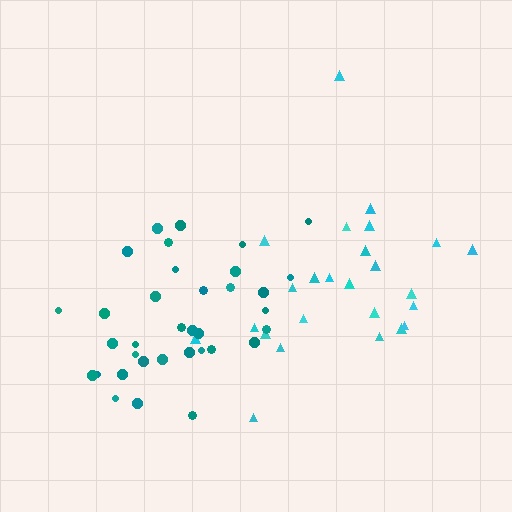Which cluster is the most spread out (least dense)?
Cyan.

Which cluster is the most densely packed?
Teal.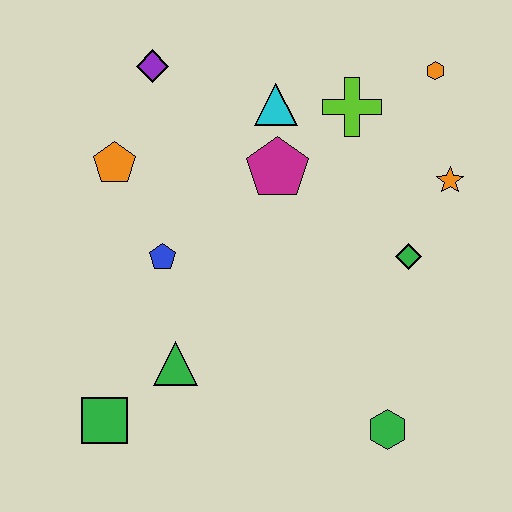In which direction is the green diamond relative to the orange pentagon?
The green diamond is to the right of the orange pentagon.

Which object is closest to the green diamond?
The orange star is closest to the green diamond.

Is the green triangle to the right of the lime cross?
No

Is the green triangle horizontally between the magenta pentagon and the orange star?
No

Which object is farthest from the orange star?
The green square is farthest from the orange star.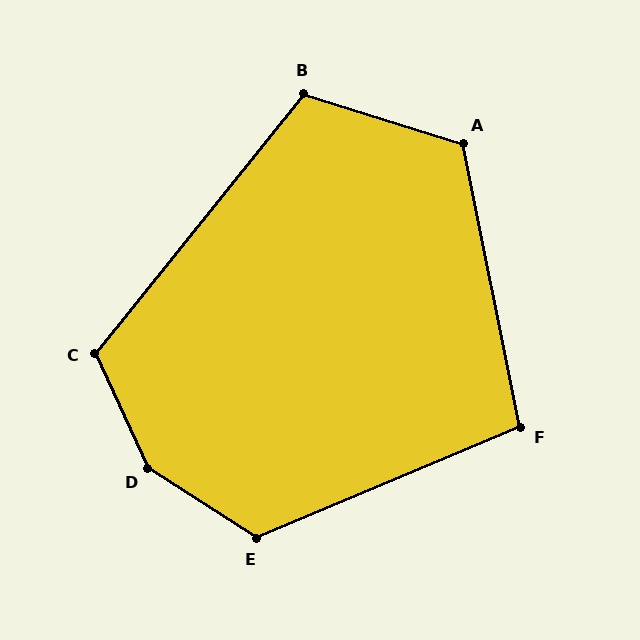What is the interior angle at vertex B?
Approximately 111 degrees (obtuse).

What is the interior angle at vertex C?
Approximately 117 degrees (obtuse).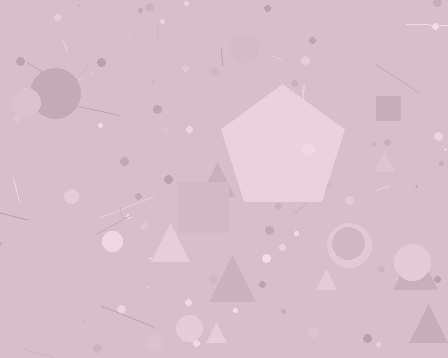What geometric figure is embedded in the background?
A pentagon is embedded in the background.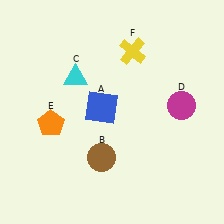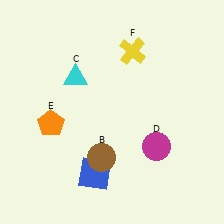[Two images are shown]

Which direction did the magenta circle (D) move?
The magenta circle (D) moved down.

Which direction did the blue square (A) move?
The blue square (A) moved down.